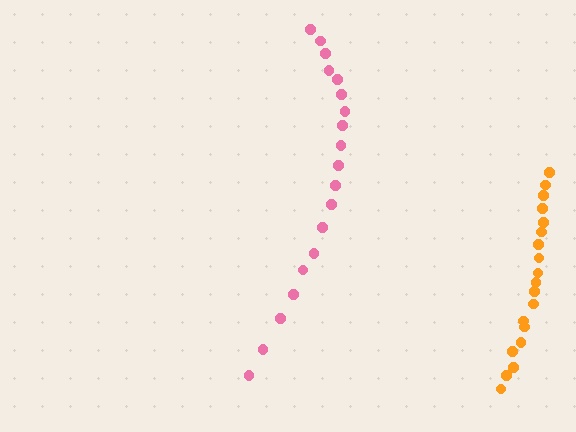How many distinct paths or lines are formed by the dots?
There are 2 distinct paths.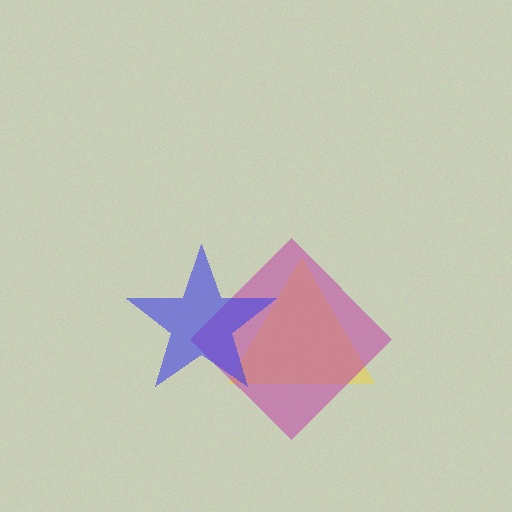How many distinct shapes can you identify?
There are 3 distinct shapes: a yellow triangle, a magenta diamond, a blue star.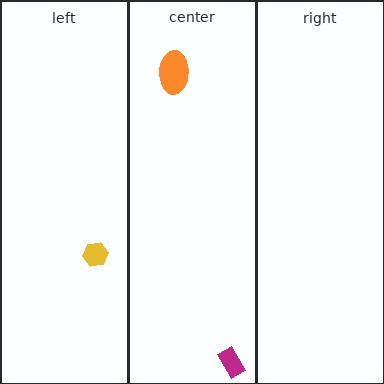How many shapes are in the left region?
1.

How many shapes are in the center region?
3.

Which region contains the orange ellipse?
The center region.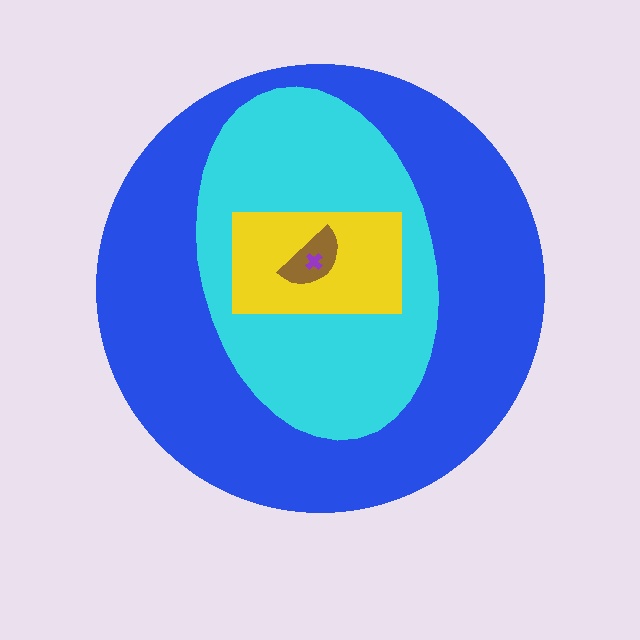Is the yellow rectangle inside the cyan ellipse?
Yes.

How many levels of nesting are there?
5.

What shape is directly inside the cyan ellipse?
The yellow rectangle.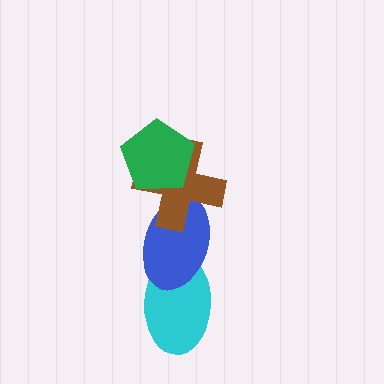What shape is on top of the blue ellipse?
The brown cross is on top of the blue ellipse.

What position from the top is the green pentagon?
The green pentagon is 1st from the top.